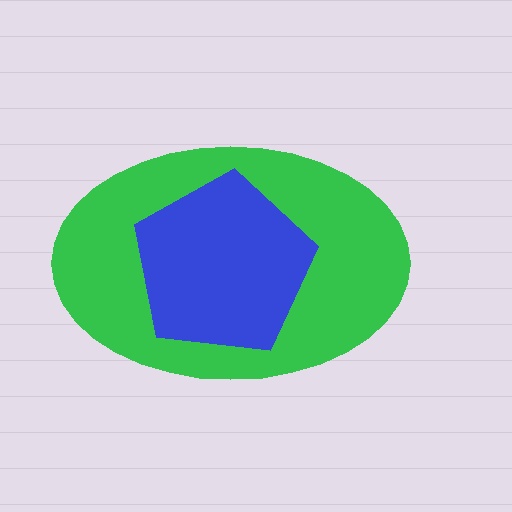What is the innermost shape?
The blue pentagon.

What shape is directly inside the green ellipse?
The blue pentagon.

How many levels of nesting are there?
2.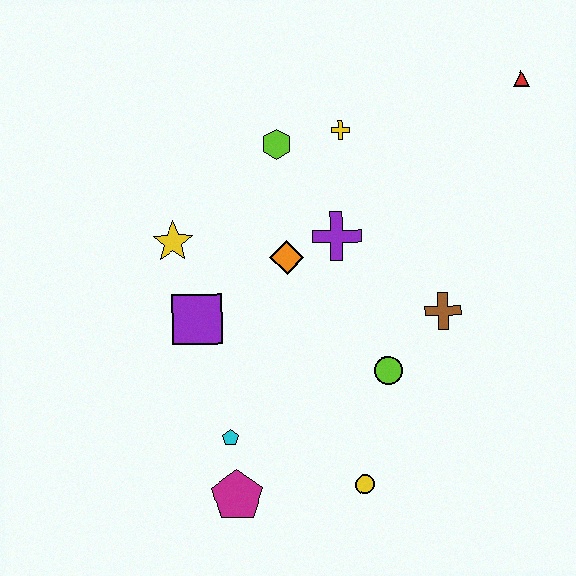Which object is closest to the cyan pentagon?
The magenta pentagon is closest to the cyan pentagon.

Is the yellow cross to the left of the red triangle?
Yes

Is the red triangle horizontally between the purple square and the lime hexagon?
No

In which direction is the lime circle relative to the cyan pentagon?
The lime circle is to the right of the cyan pentagon.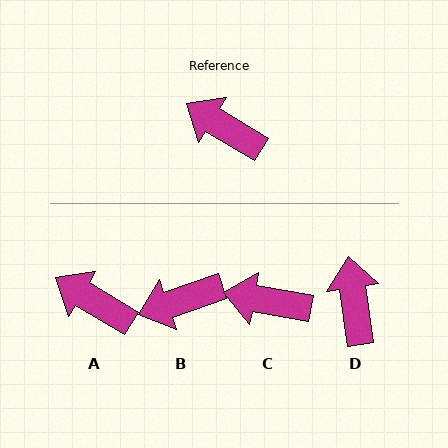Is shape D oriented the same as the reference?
No, it is off by about 51 degrees.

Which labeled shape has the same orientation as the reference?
A.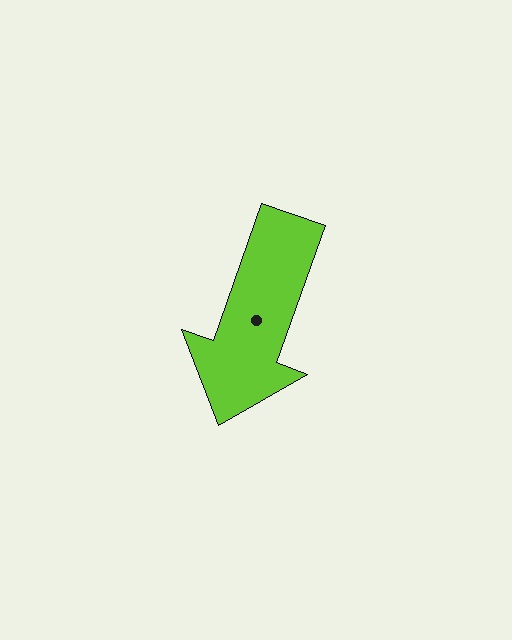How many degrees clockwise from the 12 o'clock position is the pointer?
Approximately 200 degrees.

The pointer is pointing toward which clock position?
Roughly 7 o'clock.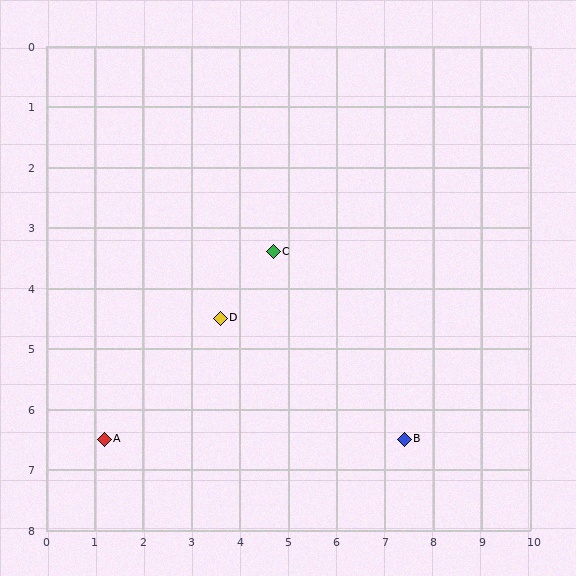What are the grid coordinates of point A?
Point A is at approximately (1.2, 6.5).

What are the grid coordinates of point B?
Point B is at approximately (7.4, 6.5).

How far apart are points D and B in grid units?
Points D and B are about 4.3 grid units apart.